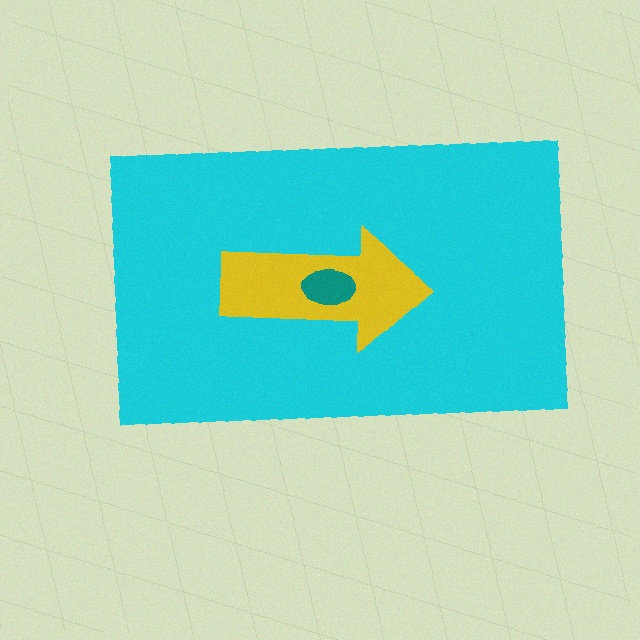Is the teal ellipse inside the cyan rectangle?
Yes.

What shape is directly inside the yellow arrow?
The teal ellipse.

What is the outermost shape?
The cyan rectangle.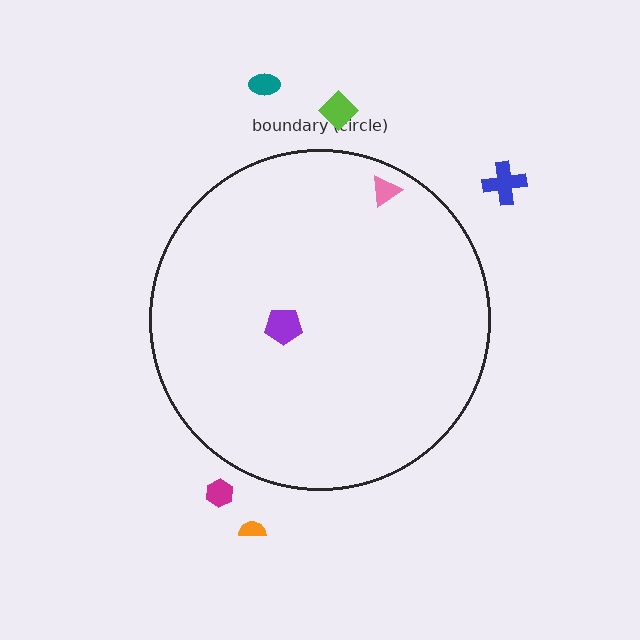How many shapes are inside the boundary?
2 inside, 5 outside.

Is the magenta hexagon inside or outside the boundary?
Outside.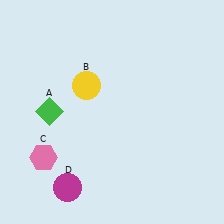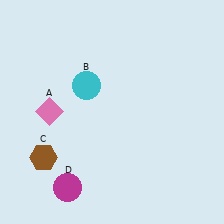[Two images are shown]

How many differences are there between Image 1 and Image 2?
There are 3 differences between the two images.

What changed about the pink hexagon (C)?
In Image 1, C is pink. In Image 2, it changed to brown.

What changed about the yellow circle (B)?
In Image 1, B is yellow. In Image 2, it changed to cyan.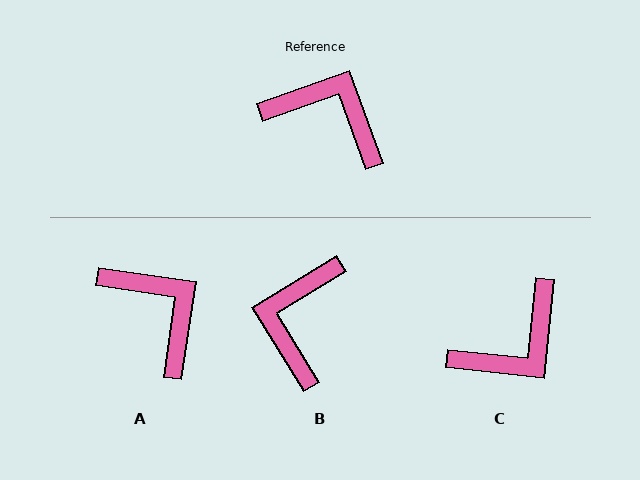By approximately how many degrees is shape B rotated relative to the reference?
Approximately 102 degrees counter-clockwise.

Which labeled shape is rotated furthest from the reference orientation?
C, about 116 degrees away.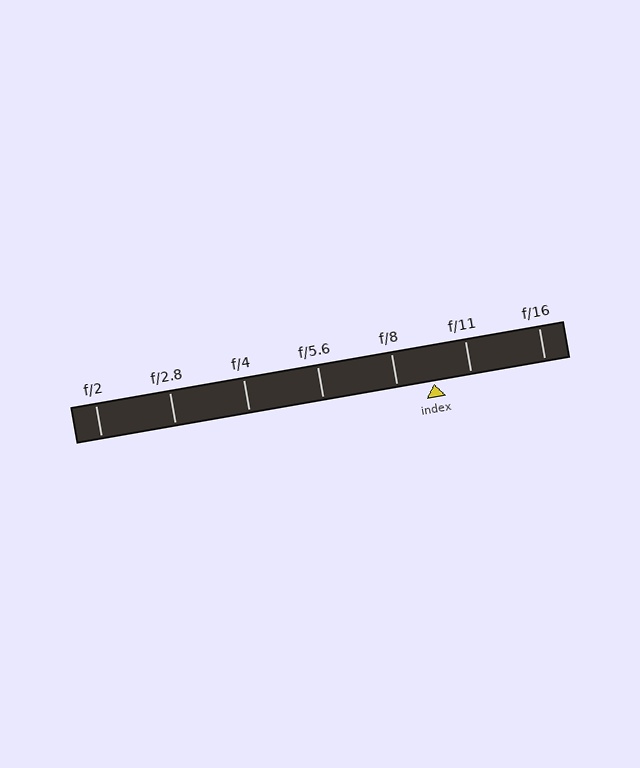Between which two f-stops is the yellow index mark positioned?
The index mark is between f/8 and f/11.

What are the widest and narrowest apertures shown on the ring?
The widest aperture shown is f/2 and the narrowest is f/16.